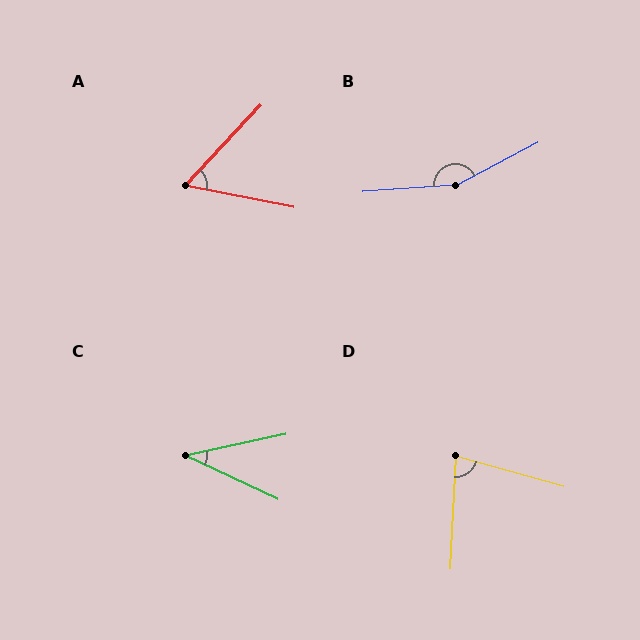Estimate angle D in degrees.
Approximately 77 degrees.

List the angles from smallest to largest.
C (37°), A (58°), D (77°), B (156°).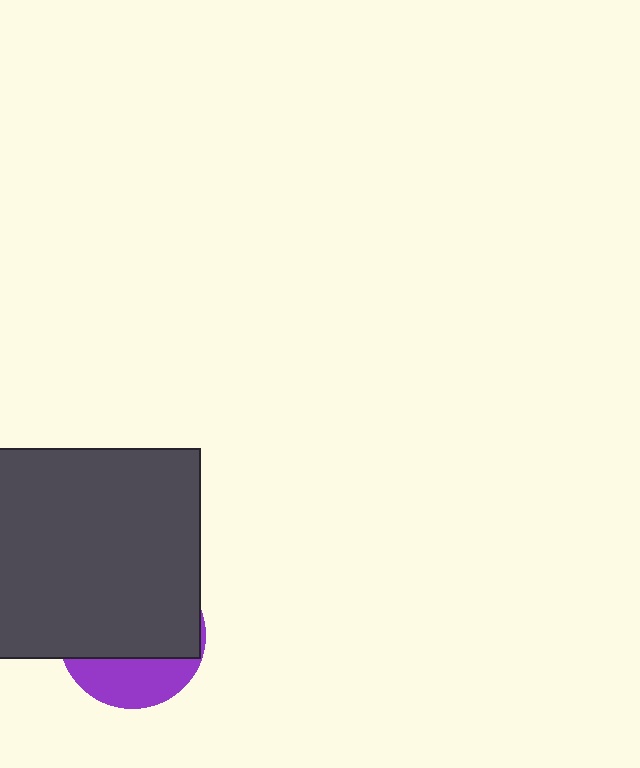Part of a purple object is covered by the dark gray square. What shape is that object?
It is a circle.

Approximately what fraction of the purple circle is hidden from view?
Roughly 70% of the purple circle is hidden behind the dark gray square.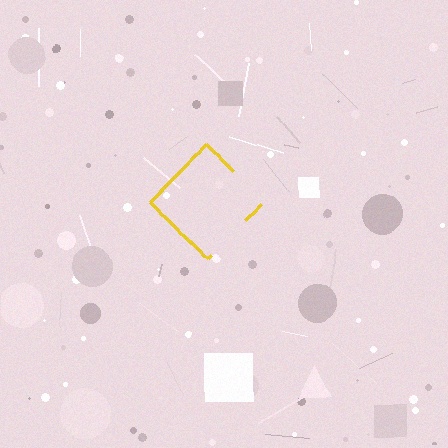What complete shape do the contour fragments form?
The contour fragments form a diamond.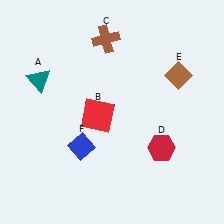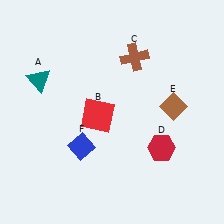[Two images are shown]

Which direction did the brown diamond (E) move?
The brown diamond (E) moved down.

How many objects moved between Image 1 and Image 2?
2 objects moved between the two images.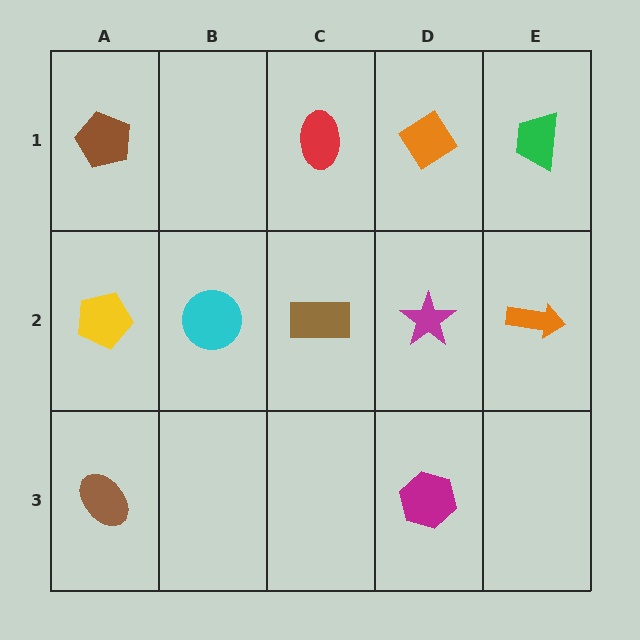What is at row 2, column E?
An orange arrow.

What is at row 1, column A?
A brown pentagon.